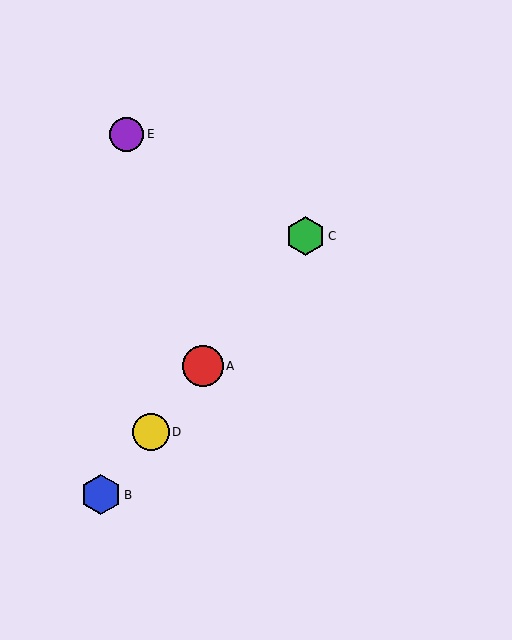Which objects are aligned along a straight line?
Objects A, B, C, D are aligned along a straight line.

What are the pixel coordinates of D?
Object D is at (151, 432).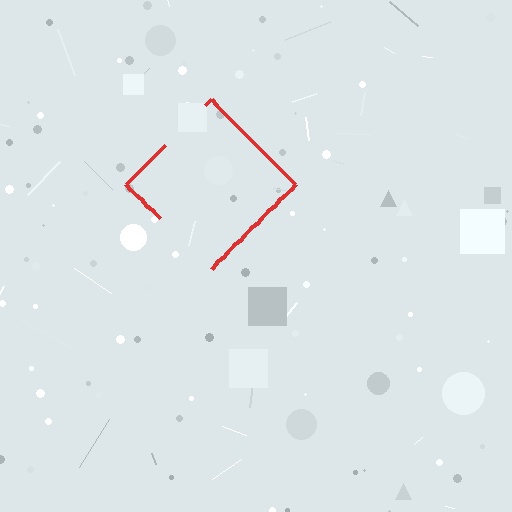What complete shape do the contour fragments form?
The contour fragments form a diamond.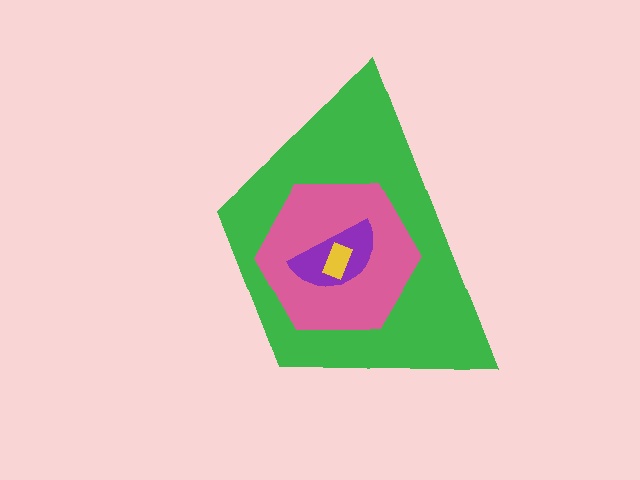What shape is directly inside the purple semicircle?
The yellow rectangle.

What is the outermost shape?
The green trapezoid.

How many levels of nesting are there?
4.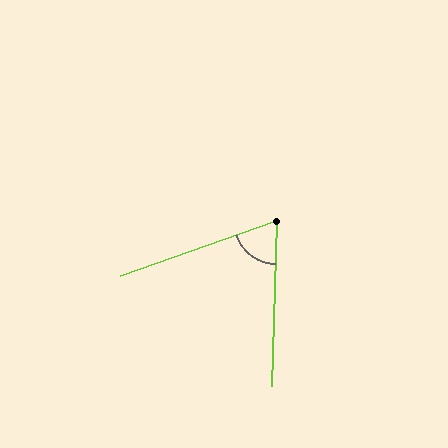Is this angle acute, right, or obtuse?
It is acute.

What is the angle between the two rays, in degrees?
Approximately 69 degrees.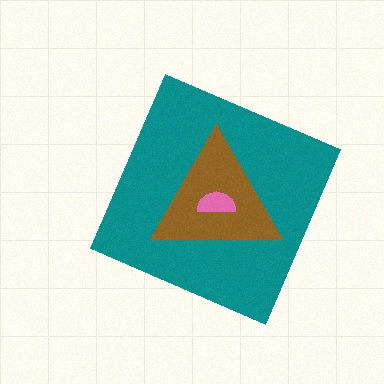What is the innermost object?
The pink semicircle.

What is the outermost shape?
The teal diamond.